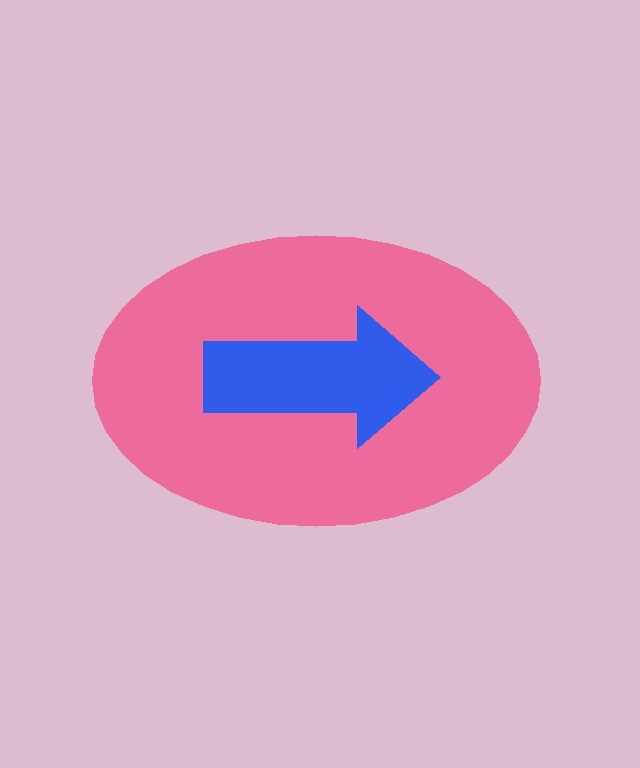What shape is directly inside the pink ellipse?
The blue arrow.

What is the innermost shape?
The blue arrow.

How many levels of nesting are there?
2.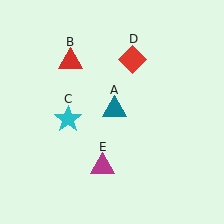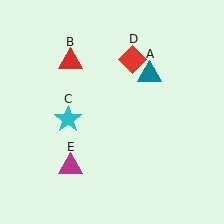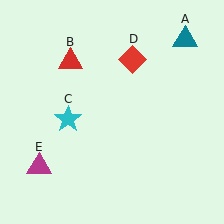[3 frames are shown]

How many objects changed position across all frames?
2 objects changed position: teal triangle (object A), magenta triangle (object E).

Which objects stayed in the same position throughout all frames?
Red triangle (object B) and cyan star (object C) and red diamond (object D) remained stationary.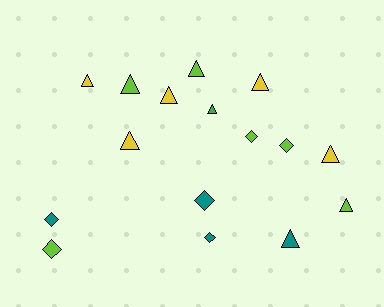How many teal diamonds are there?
There are 3 teal diamonds.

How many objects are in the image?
There are 16 objects.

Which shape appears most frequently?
Triangle, with 10 objects.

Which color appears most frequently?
Lime, with 6 objects.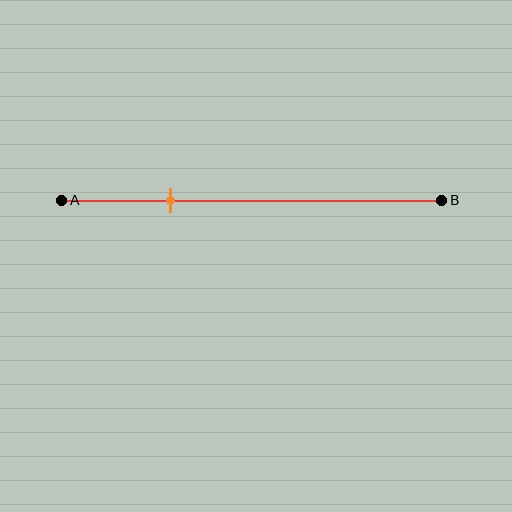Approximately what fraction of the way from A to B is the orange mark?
The orange mark is approximately 30% of the way from A to B.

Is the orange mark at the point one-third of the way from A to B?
No, the mark is at about 30% from A, not at the 33% one-third point.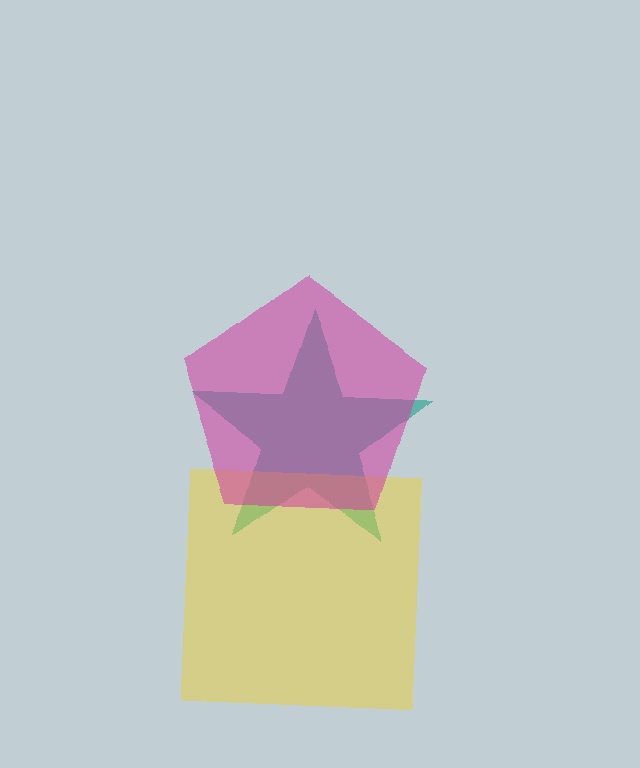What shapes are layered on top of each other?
The layered shapes are: a teal star, a yellow square, a magenta pentagon.